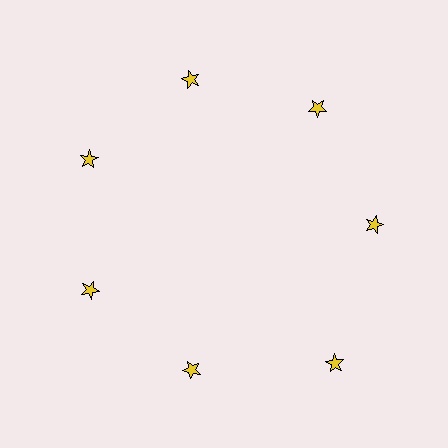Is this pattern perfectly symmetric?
No. The 7 yellow stars are arranged in a ring, but one element near the 5 o'clock position is pushed outward from the center, breaking the 7-fold rotational symmetry.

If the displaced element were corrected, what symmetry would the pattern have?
It would have 7-fold rotational symmetry — the pattern would map onto itself every 51 degrees.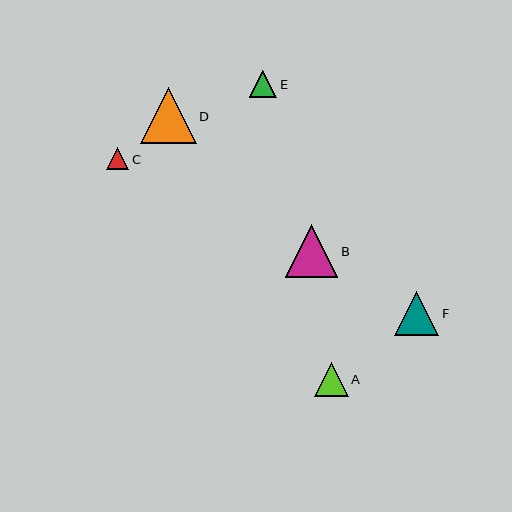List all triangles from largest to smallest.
From largest to smallest: D, B, F, A, E, C.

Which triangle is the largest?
Triangle D is the largest with a size of approximately 56 pixels.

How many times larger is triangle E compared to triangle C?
Triangle E is approximately 1.2 times the size of triangle C.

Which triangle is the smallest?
Triangle C is the smallest with a size of approximately 23 pixels.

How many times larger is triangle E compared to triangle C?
Triangle E is approximately 1.2 times the size of triangle C.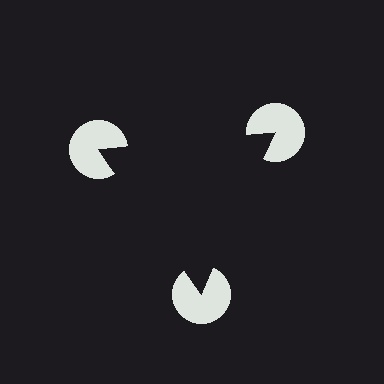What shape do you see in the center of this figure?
An illusory triangle — its edges are inferred from the aligned wedge cuts in the pac-man discs, not physically drawn.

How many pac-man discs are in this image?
There are 3 — one at each vertex of the illusory triangle.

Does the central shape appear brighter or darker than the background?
It typically appears slightly darker than the background, even though no actual brightness change is drawn.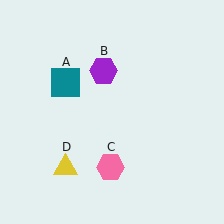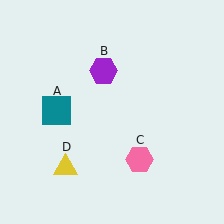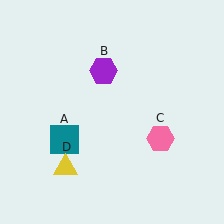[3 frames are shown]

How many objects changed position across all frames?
2 objects changed position: teal square (object A), pink hexagon (object C).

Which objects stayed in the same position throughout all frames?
Purple hexagon (object B) and yellow triangle (object D) remained stationary.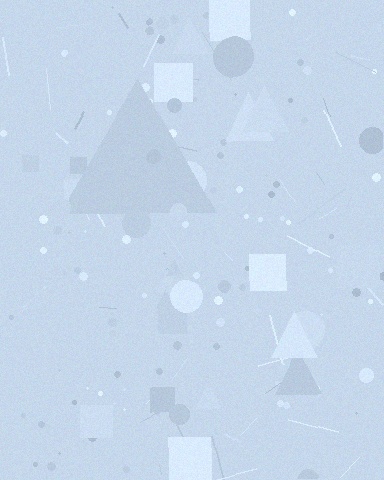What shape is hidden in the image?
A triangle is hidden in the image.